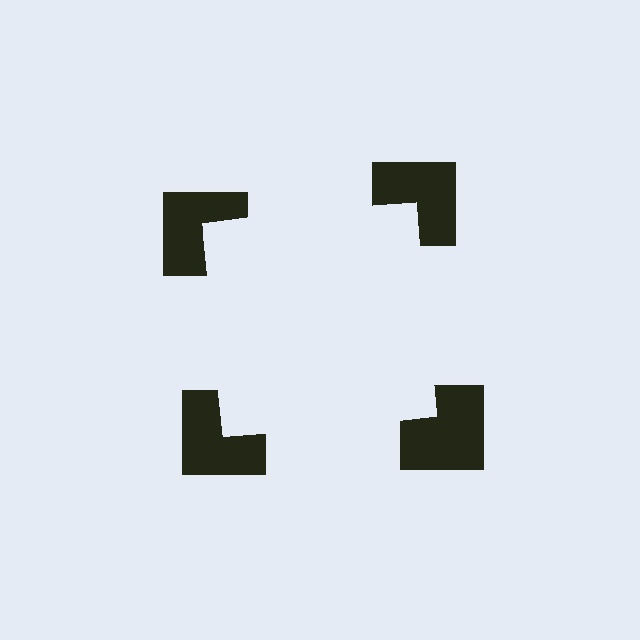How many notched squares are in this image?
There are 4 — one at each vertex of the illusory square.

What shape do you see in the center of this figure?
An illusory square — its edges are inferred from the aligned wedge cuts in the notched squares, not physically drawn.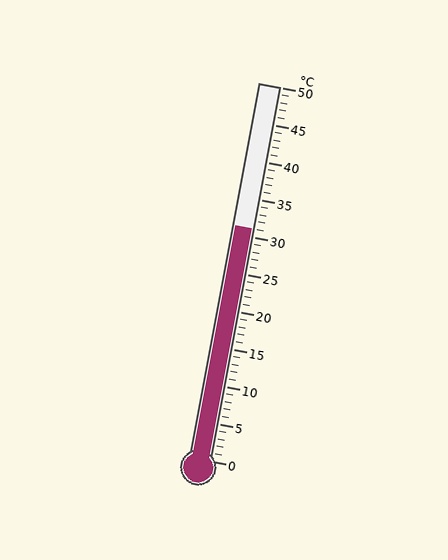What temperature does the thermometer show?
The thermometer shows approximately 31°C.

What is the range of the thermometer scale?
The thermometer scale ranges from 0°C to 50°C.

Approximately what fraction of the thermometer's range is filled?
The thermometer is filled to approximately 60% of its range.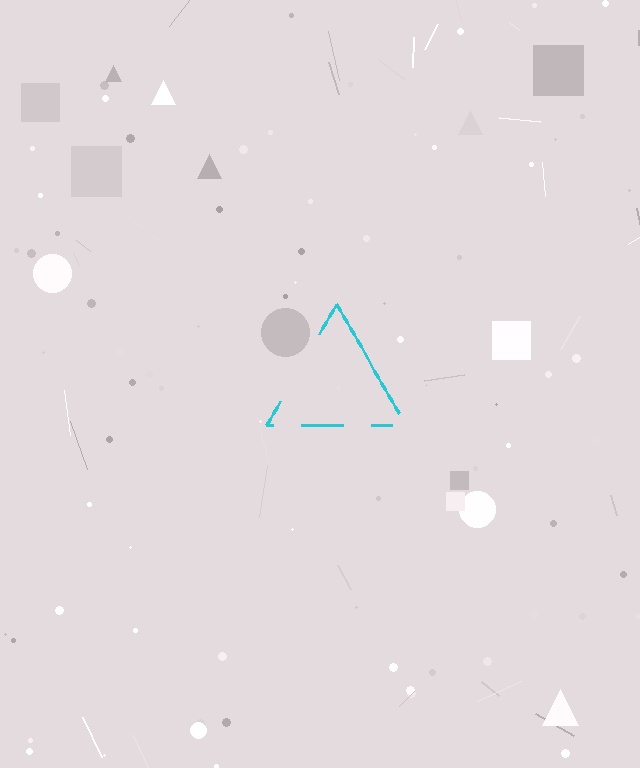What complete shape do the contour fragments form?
The contour fragments form a triangle.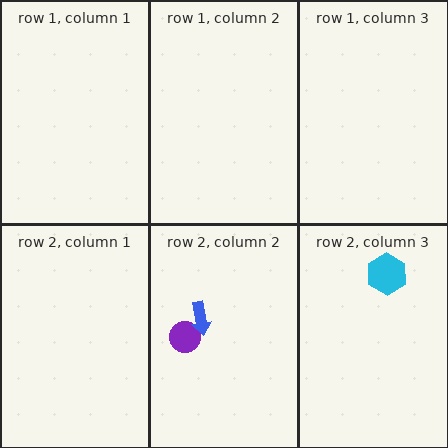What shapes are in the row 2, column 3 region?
The cyan hexagon.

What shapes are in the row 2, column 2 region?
The purple circle, the blue arrow.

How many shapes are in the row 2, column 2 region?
2.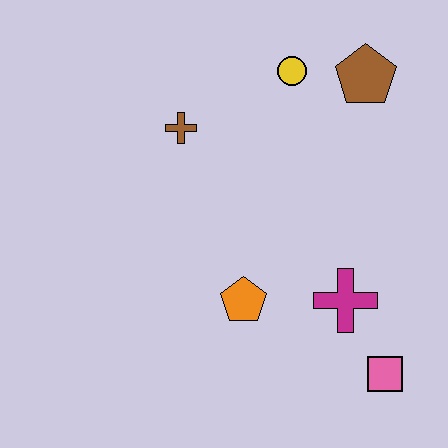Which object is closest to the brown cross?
The yellow circle is closest to the brown cross.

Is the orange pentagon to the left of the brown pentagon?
Yes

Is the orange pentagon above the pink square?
Yes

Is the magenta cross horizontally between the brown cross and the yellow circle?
No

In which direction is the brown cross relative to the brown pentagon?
The brown cross is to the left of the brown pentagon.